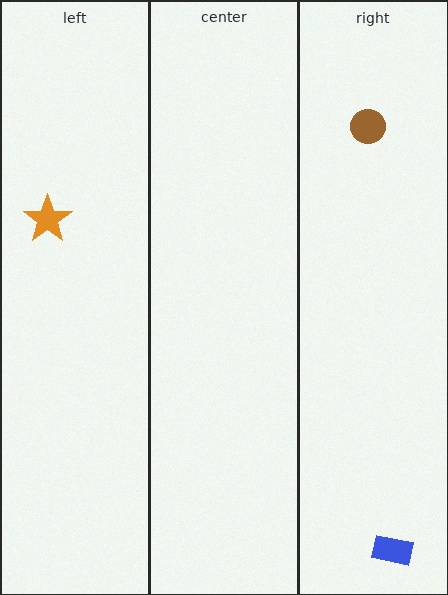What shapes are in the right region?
The blue rectangle, the brown circle.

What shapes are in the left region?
The orange star.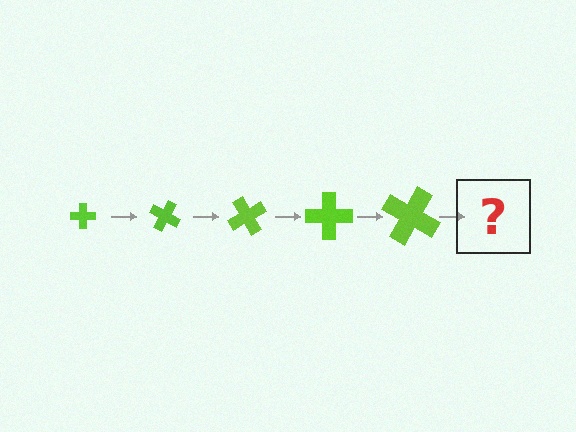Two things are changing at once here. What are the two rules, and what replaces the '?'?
The two rules are that the cross grows larger each step and it rotates 30 degrees each step. The '?' should be a cross, larger than the previous one and rotated 150 degrees from the start.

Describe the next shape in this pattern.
It should be a cross, larger than the previous one and rotated 150 degrees from the start.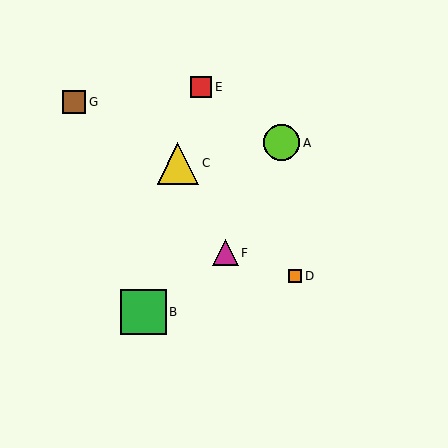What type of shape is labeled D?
Shape D is an orange square.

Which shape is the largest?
The green square (labeled B) is the largest.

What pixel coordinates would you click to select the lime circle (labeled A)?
Click at (282, 143) to select the lime circle A.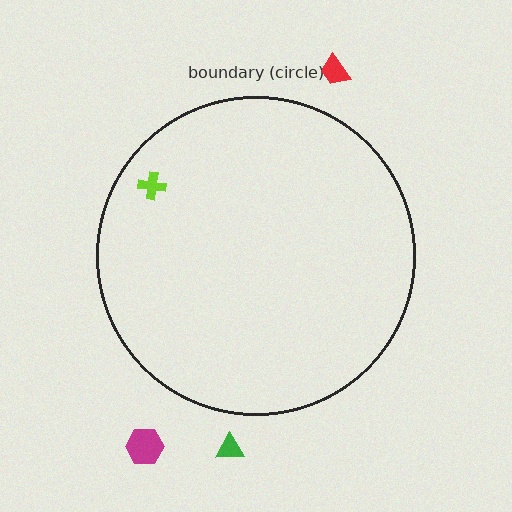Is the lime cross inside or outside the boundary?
Inside.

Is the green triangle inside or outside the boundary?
Outside.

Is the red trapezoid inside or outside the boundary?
Outside.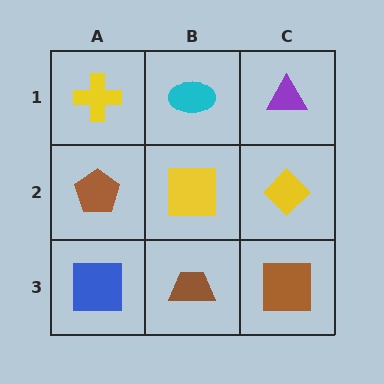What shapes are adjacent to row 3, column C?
A yellow diamond (row 2, column C), a brown trapezoid (row 3, column B).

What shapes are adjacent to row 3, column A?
A brown pentagon (row 2, column A), a brown trapezoid (row 3, column B).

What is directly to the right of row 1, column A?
A cyan ellipse.